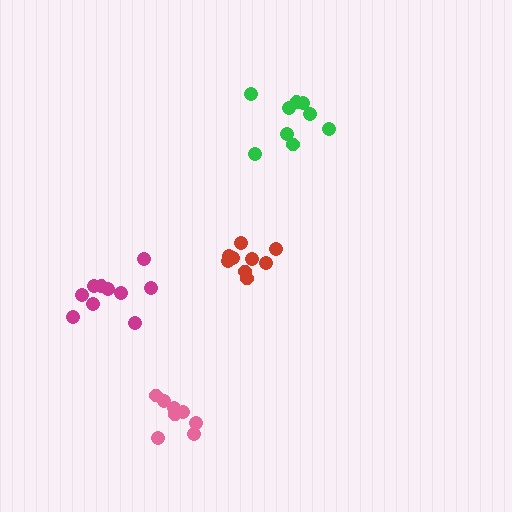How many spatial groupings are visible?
There are 4 spatial groupings.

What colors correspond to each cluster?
The clusters are colored: red, green, magenta, pink.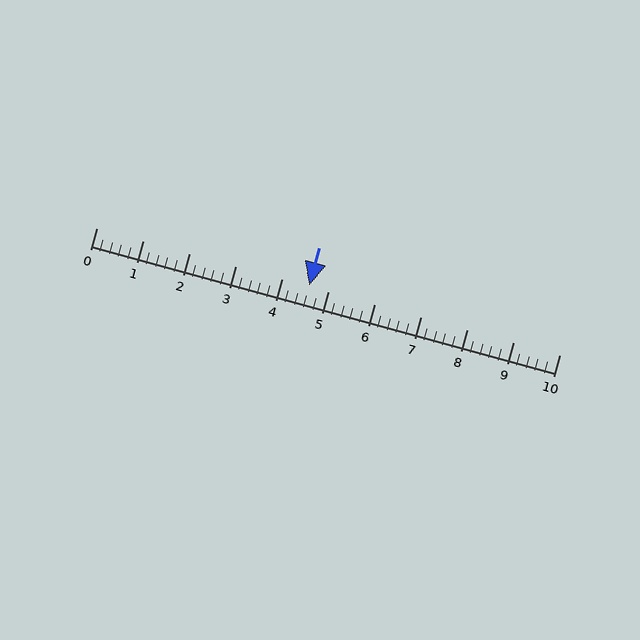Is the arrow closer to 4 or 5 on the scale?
The arrow is closer to 5.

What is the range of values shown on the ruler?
The ruler shows values from 0 to 10.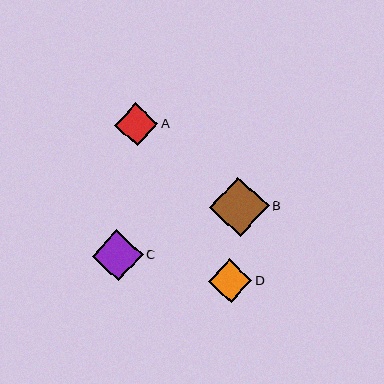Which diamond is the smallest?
Diamond D is the smallest with a size of approximately 43 pixels.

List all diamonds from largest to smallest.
From largest to smallest: B, C, A, D.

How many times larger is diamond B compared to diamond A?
Diamond B is approximately 1.4 times the size of diamond A.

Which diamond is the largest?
Diamond B is the largest with a size of approximately 59 pixels.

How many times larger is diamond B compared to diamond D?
Diamond B is approximately 1.4 times the size of diamond D.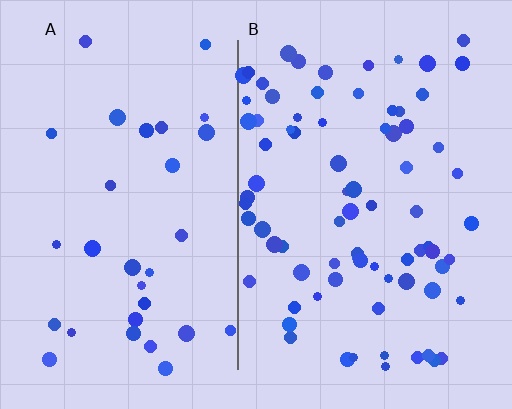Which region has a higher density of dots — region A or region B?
B (the right).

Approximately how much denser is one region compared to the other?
Approximately 2.5× — region B over region A.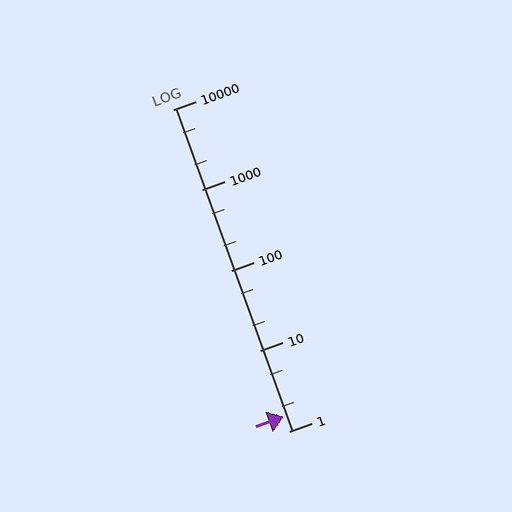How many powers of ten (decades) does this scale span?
The scale spans 4 decades, from 1 to 10000.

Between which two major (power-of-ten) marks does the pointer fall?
The pointer is between 1 and 10.